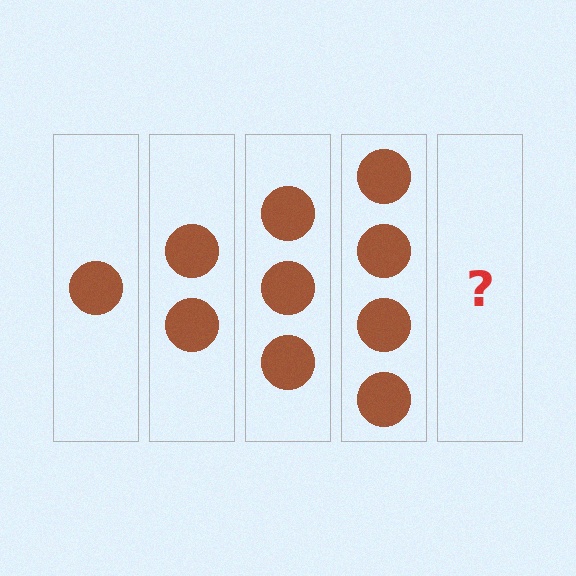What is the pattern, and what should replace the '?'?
The pattern is that each step adds one more circle. The '?' should be 5 circles.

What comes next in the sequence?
The next element should be 5 circles.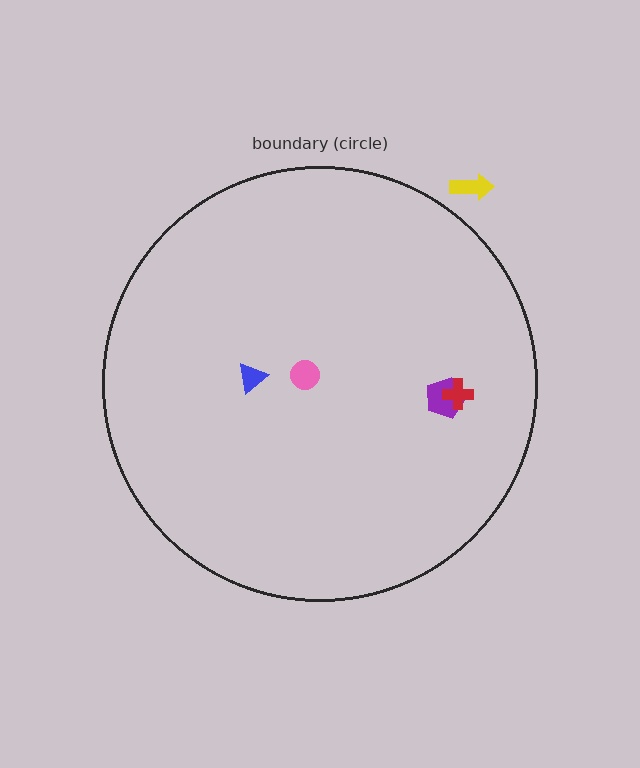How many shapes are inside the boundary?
4 inside, 1 outside.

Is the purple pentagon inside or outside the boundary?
Inside.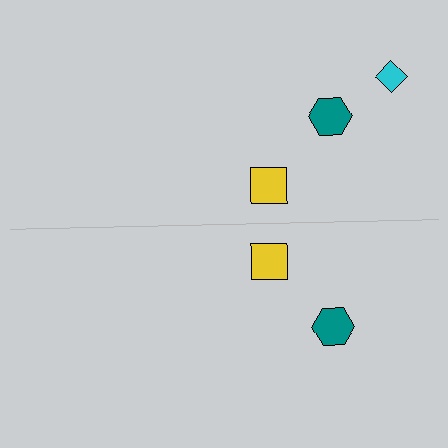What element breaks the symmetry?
A cyan diamond is missing from the bottom side.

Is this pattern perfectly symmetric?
No, the pattern is not perfectly symmetric. A cyan diamond is missing from the bottom side.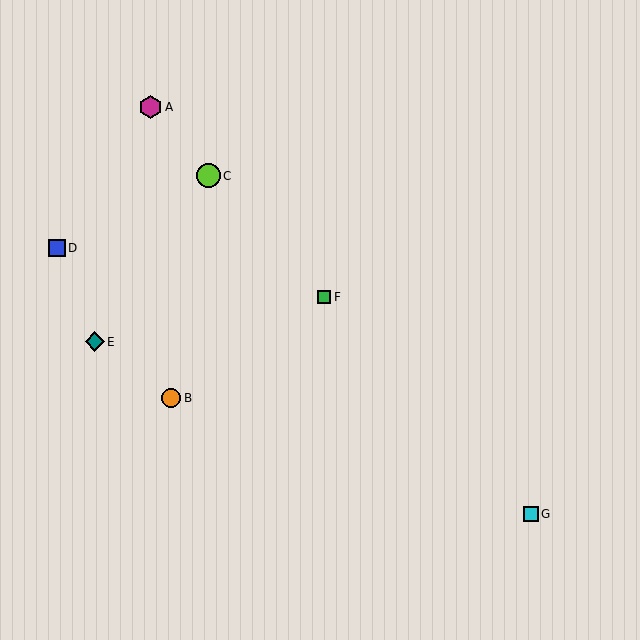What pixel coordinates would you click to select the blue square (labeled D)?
Click at (57, 248) to select the blue square D.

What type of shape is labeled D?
Shape D is a blue square.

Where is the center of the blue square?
The center of the blue square is at (57, 248).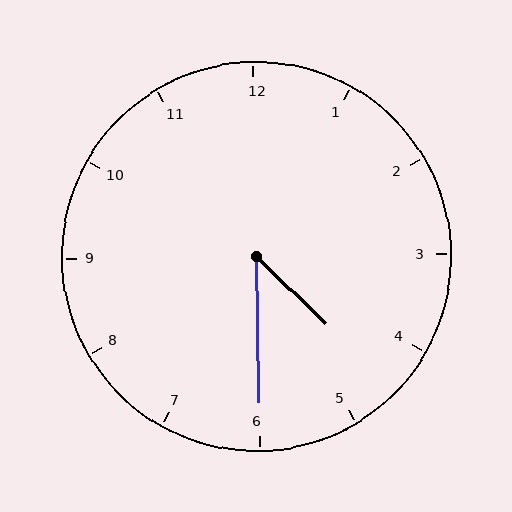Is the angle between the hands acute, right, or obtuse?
It is acute.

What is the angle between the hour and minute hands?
Approximately 45 degrees.